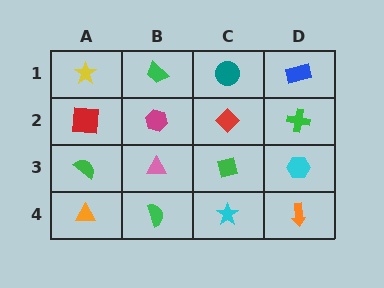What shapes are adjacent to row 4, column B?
A pink triangle (row 3, column B), an orange triangle (row 4, column A), a cyan star (row 4, column C).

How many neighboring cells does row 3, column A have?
3.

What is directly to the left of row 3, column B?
A green semicircle.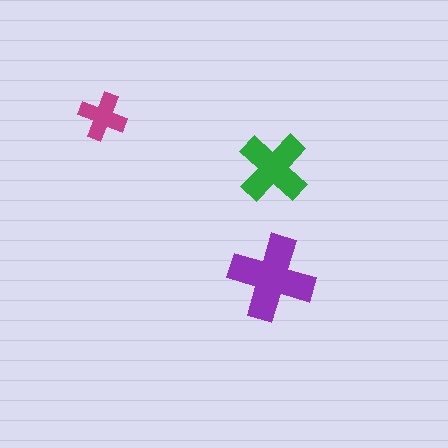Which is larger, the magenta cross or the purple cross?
The purple one.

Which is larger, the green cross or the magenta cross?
The green one.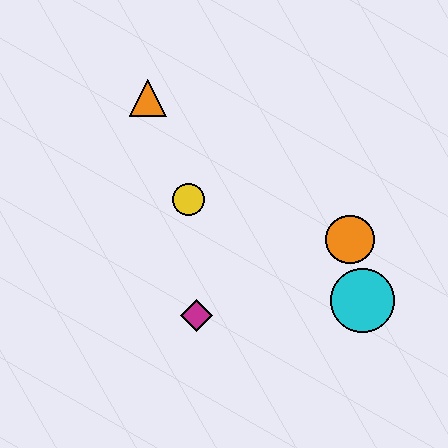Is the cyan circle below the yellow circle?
Yes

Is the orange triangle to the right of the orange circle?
No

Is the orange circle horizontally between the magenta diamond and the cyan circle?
Yes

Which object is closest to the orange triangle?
The yellow circle is closest to the orange triangle.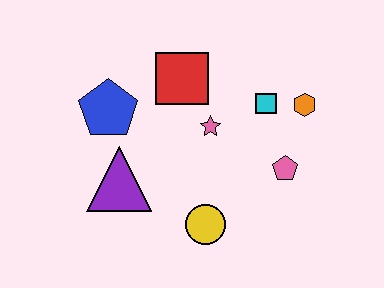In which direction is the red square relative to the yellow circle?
The red square is above the yellow circle.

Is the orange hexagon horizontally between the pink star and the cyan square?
No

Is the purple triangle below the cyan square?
Yes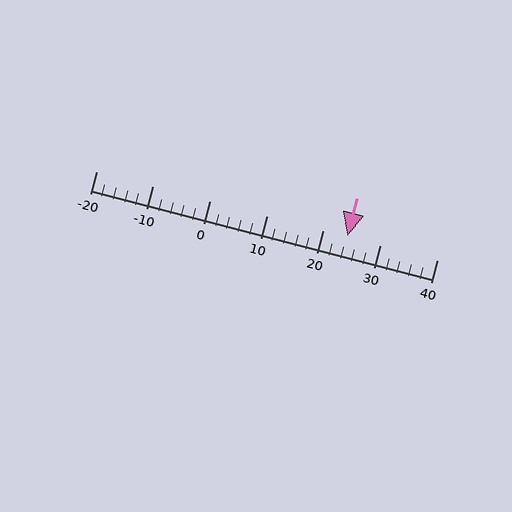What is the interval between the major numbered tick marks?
The major tick marks are spaced 10 units apart.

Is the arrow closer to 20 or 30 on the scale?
The arrow is closer to 20.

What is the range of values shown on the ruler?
The ruler shows values from -20 to 40.